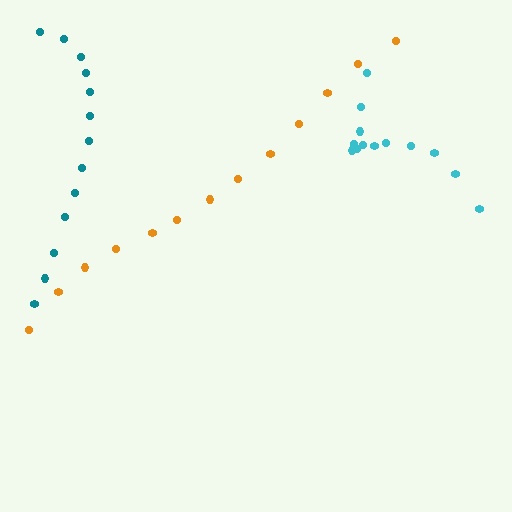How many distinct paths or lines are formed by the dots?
There are 3 distinct paths.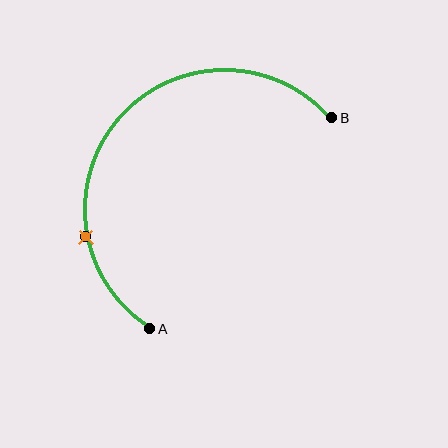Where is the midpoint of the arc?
The arc midpoint is the point on the curve farthest from the straight line joining A and B. It sits above and to the left of that line.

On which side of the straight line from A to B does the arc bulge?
The arc bulges above and to the left of the straight line connecting A and B.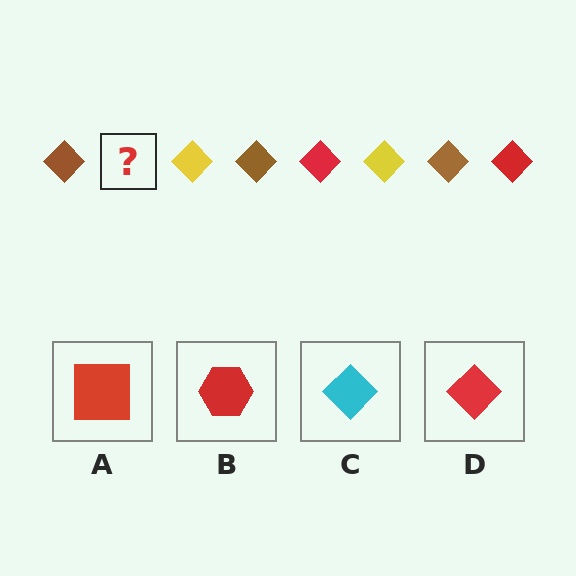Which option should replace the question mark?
Option D.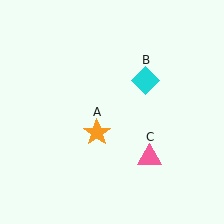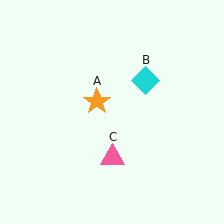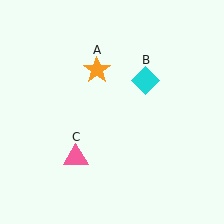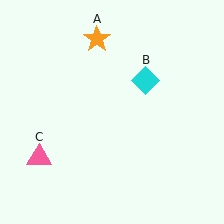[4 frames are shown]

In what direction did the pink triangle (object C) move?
The pink triangle (object C) moved left.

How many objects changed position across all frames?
2 objects changed position: orange star (object A), pink triangle (object C).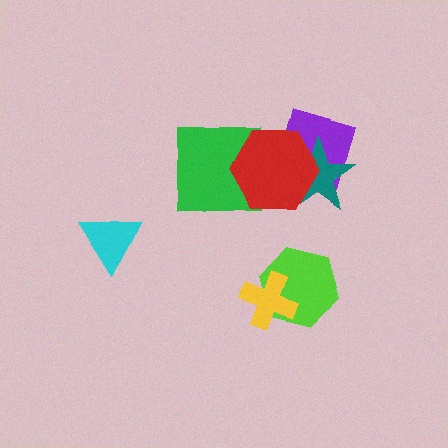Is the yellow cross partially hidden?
No, no other shape covers it.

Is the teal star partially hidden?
Yes, it is partially covered by another shape.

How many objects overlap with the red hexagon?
3 objects overlap with the red hexagon.